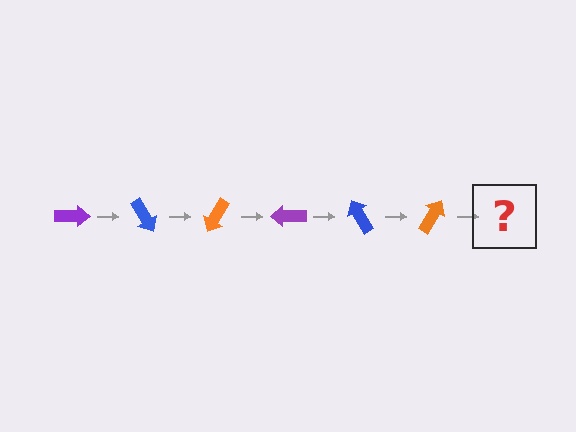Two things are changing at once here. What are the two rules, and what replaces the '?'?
The two rules are that it rotates 60 degrees each step and the color cycles through purple, blue, and orange. The '?' should be a purple arrow, rotated 360 degrees from the start.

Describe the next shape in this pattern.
It should be a purple arrow, rotated 360 degrees from the start.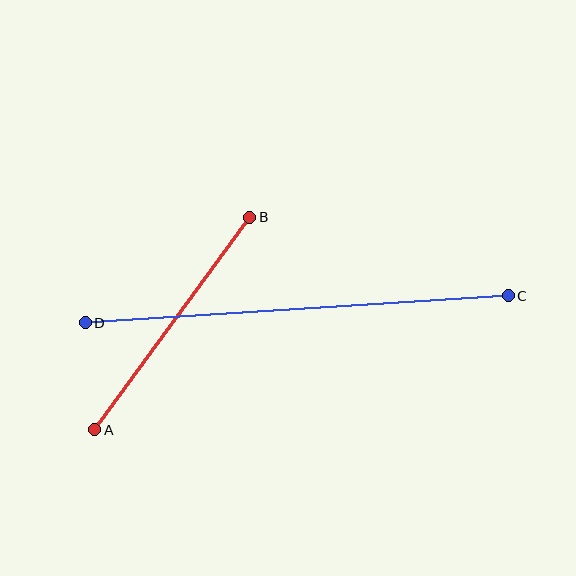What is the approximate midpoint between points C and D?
The midpoint is at approximately (297, 309) pixels.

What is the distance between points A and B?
The distance is approximately 263 pixels.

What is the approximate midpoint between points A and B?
The midpoint is at approximately (172, 324) pixels.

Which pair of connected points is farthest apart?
Points C and D are farthest apart.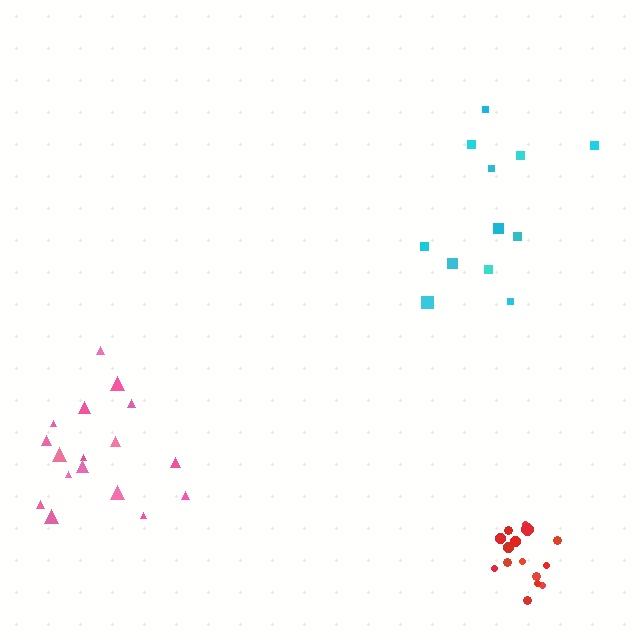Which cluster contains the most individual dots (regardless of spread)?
Pink (17).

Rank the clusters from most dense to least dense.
red, pink, cyan.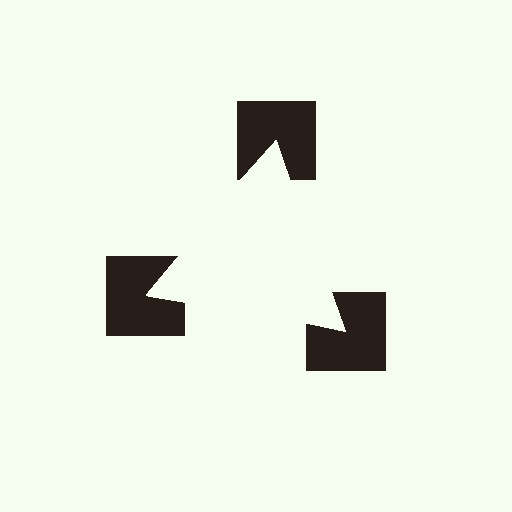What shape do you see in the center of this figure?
An illusory triangle — its edges are inferred from the aligned wedge cuts in the notched squares, not physically drawn.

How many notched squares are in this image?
There are 3 — one at each vertex of the illusory triangle.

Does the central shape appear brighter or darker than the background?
It typically appears slightly brighter than the background, even though no actual brightness change is drawn.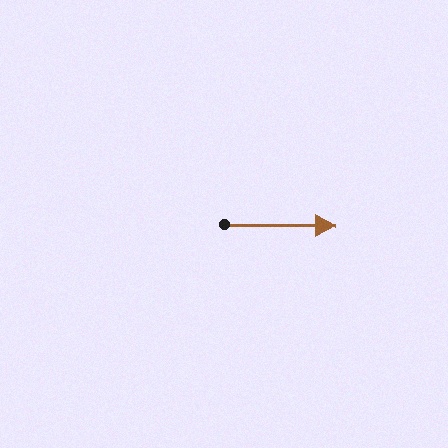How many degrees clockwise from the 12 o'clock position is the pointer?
Approximately 91 degrees.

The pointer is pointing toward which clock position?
Roughly 3 o'clock.